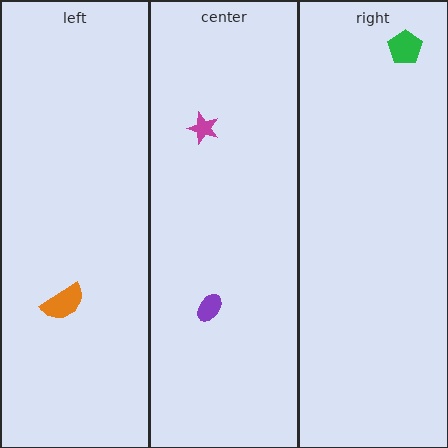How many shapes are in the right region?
1.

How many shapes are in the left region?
1.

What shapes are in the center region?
The purple ellipse, the magenta star.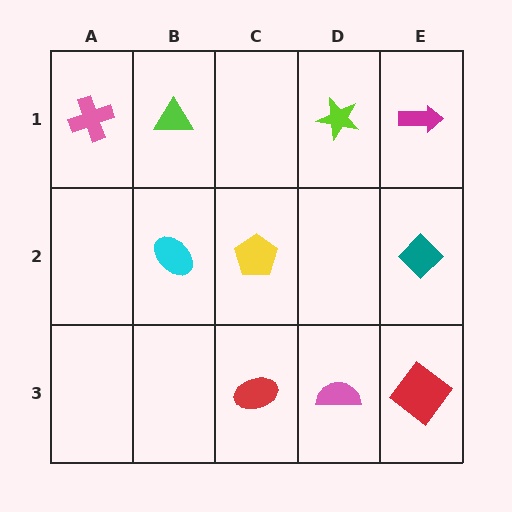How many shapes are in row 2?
3 shapes.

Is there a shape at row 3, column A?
No, that cell is empty.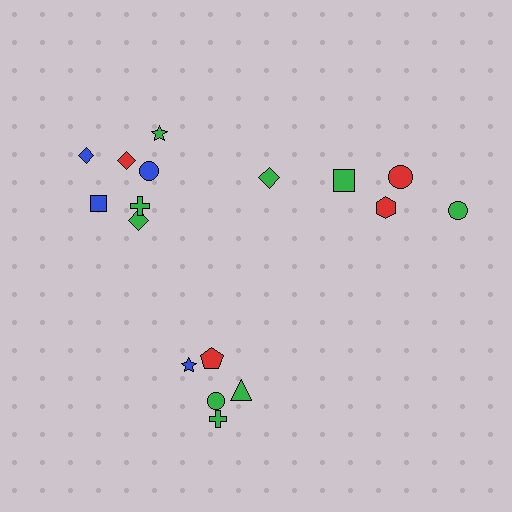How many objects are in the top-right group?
There are 5 objects.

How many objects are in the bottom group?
There are 5 objects.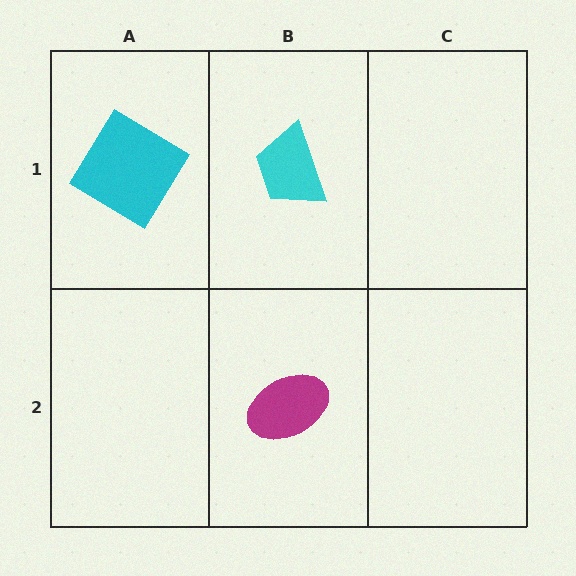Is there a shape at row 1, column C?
No, that cell is empty.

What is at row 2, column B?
A magenta ellipse.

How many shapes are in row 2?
1 shape.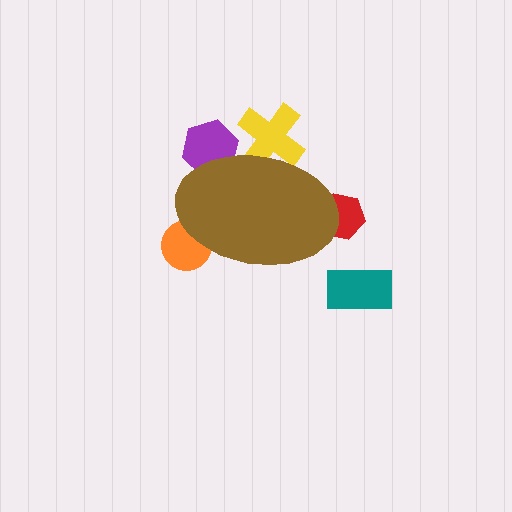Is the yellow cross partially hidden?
Yes, the yellow cross is partially hidden behind the brown ellipse.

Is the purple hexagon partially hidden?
Yes, the purple hexagon is partially hidden behind the brown ellipse.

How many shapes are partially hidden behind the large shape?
4 shapes are partially hidden.